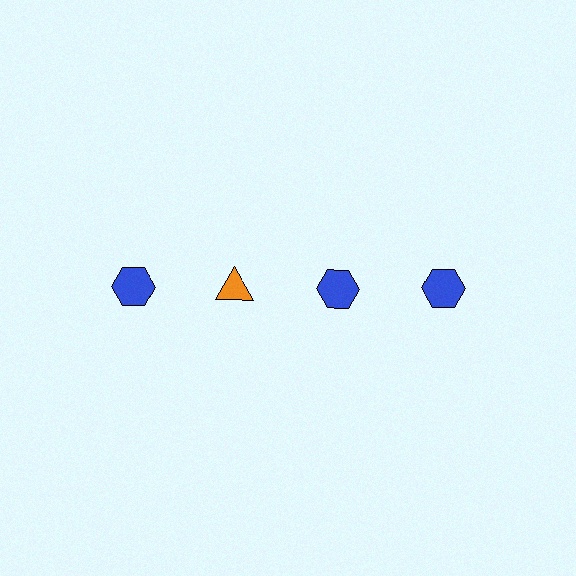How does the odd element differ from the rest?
It differs in both color (orange instead of blue) and shape (triangle instead of hexagon).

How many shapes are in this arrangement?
There are 4 shapes arranged in a grid pattern.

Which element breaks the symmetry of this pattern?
The orange triangle in the top row, second from left column breaks the symmetry. All other shapes are blue hexagons.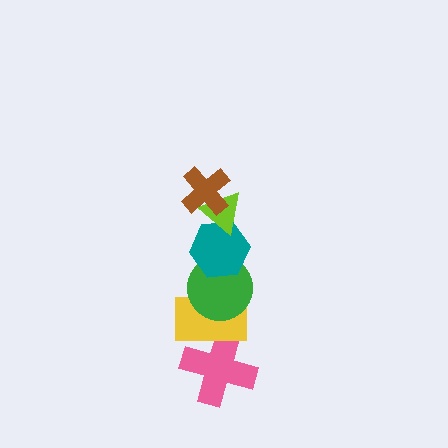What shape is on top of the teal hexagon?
The lime triangle is on top of the teal hexagon.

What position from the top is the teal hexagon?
The teal hexagon is 3rd from the top.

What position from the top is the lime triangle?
The lime triangle is 2nd from the top.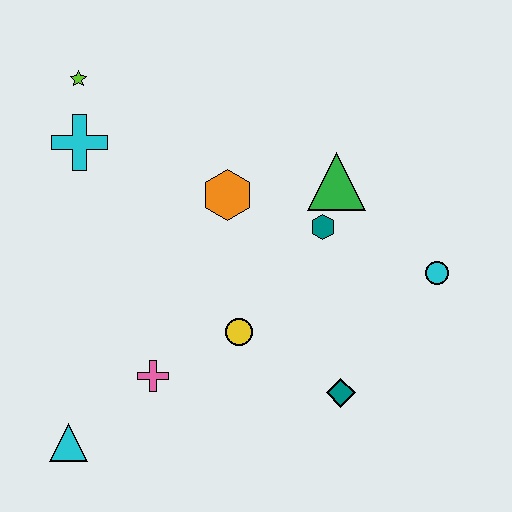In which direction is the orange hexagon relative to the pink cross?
The orange hexagon is above the pink cross.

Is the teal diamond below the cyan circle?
Yes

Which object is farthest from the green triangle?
The cyan triangle is farthest from the green triangle.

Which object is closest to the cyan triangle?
The pink cross is closest to the cyan triangle.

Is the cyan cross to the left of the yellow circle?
Yes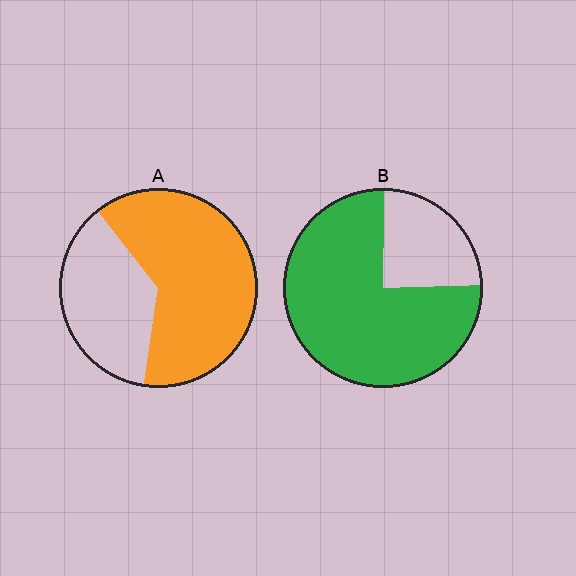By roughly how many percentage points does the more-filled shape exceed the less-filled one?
By roughly 10 percentage points (B over A).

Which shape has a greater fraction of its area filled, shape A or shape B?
Shape B.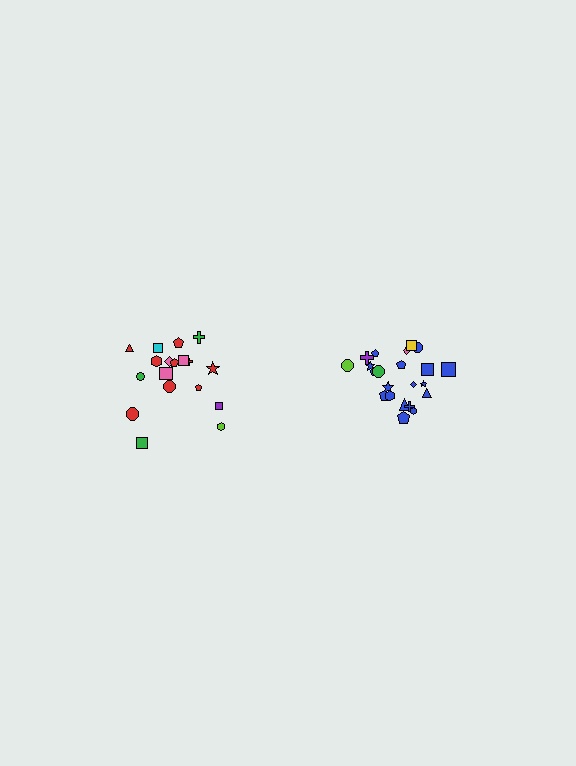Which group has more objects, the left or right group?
The right group.